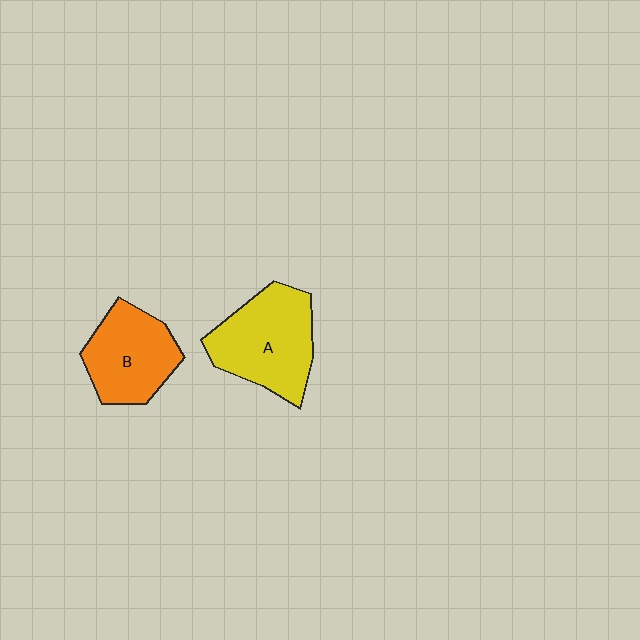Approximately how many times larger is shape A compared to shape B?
Approximately 1.2 times.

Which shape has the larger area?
Shape A (yellow).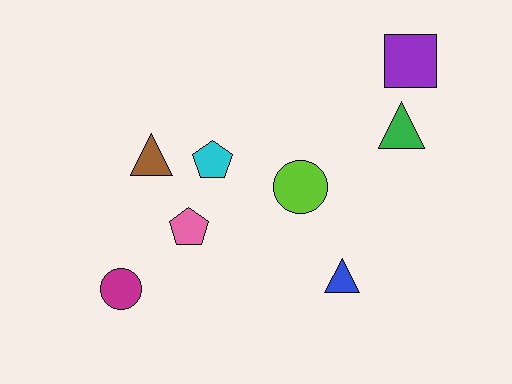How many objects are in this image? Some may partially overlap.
There are 8 objects.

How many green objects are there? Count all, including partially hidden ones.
There is 1 green object.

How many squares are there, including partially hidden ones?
There is 1 square.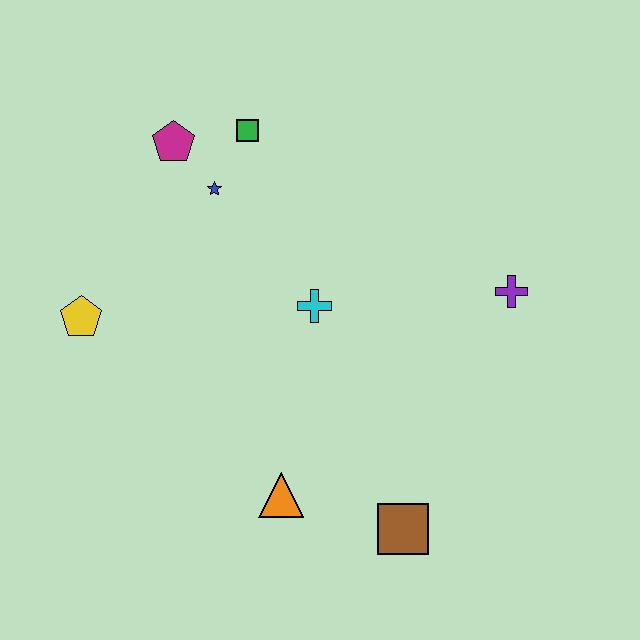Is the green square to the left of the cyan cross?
Yes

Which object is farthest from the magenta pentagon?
The brown square is farthest from the magenta pentagon.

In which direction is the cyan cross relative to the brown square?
The cyan cross is above the brown square.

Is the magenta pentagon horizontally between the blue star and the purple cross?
No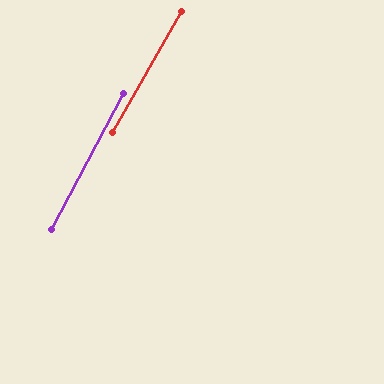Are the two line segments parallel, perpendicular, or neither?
Parallel — their directions differ by only 1.5°.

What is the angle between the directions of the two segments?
Approximately 2 degrees.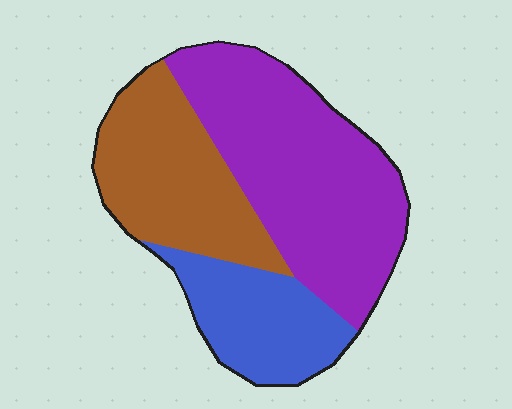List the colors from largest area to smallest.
From largest to smallest: purple, brown, blue.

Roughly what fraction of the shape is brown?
Brown covers around 30% of the shape.